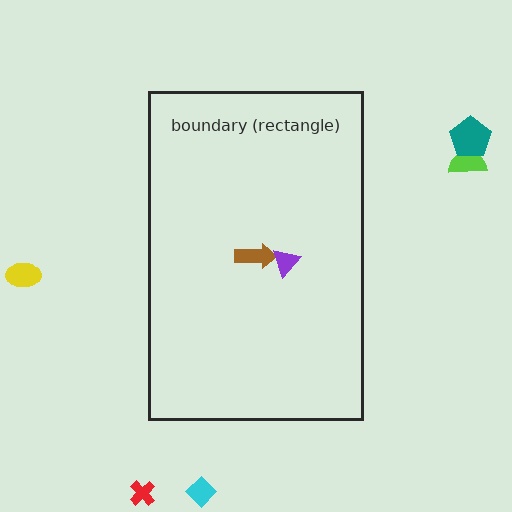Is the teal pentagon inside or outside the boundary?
Outside.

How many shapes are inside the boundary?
2 inside, 5 outside.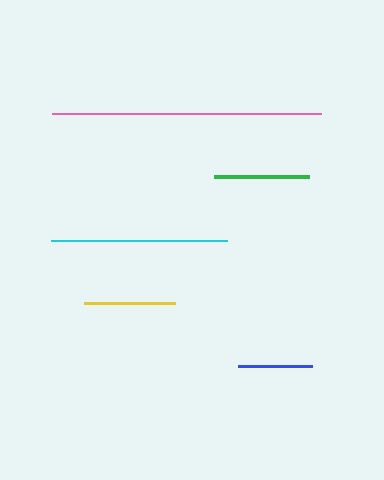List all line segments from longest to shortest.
From longest to shortest: pink, cyan, green, yellow, blue.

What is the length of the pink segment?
The pink segment is approximately 269 pixels long.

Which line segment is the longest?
The pink line is the longest at approximately 269 pixels.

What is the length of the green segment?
The green segment is approximately 94 pixels long.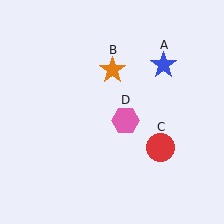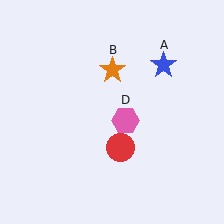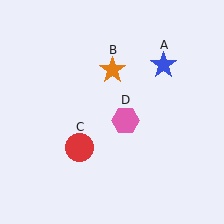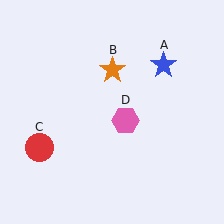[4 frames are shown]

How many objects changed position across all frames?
1 object changed position: red circle (object C).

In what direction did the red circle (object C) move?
The red circle (object C) moved left.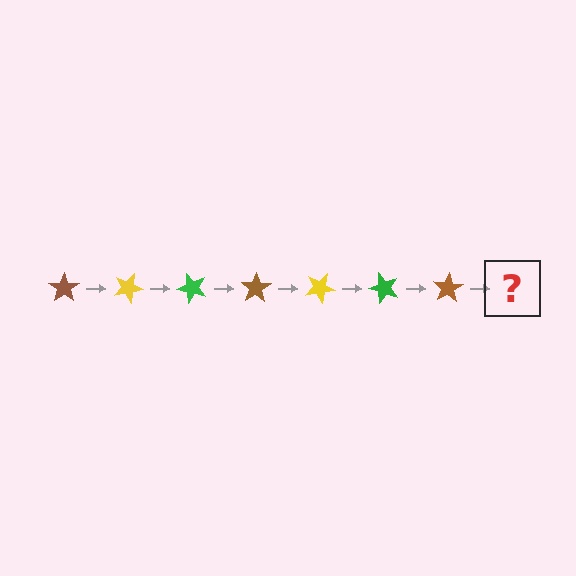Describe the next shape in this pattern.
It should be a yellow star, rotated 175 degrees from the start.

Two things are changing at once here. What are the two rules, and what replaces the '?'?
The two rules are that it rotates 25 degrees each step and the color cycles through brown, yellow, and green. The '?' should be a yellow star, rotated 175 degrees from the start.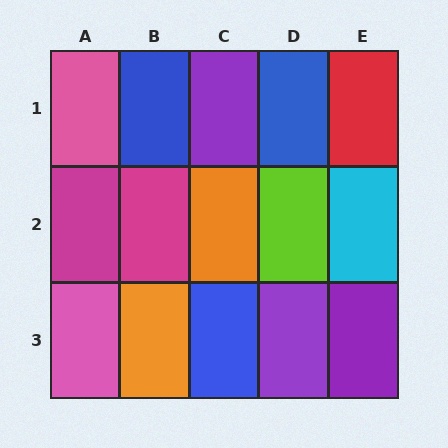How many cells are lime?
1 cell is lime.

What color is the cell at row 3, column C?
Blue.